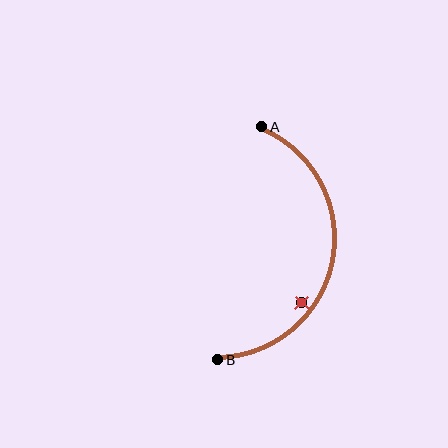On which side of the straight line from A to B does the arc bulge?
The arc bulges to the right of the straight line connecting A and B.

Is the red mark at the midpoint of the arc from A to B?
No — the red mark does not lie on the arc at all. It sits slightly inside the curve.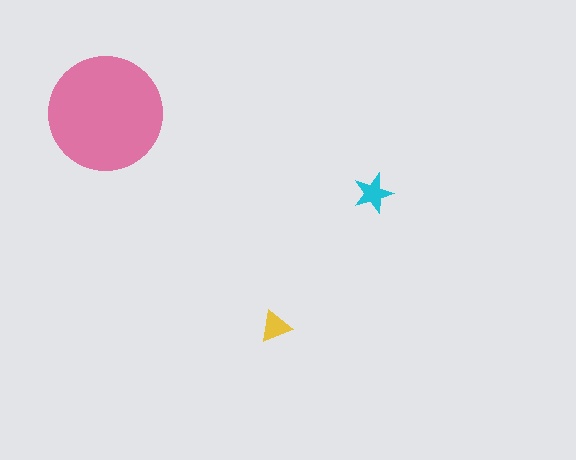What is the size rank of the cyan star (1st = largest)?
2nd.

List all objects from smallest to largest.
The yellow triangle, the cyan star, the pink circle.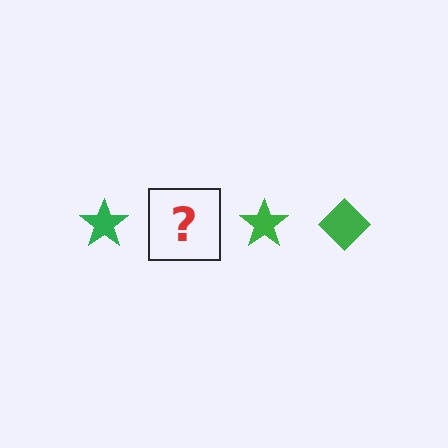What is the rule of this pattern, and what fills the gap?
The rule is that the pattern cycles through star, diamond shapes in green. The gap should be filled with a green diamond.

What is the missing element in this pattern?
The missing element is a green diamond.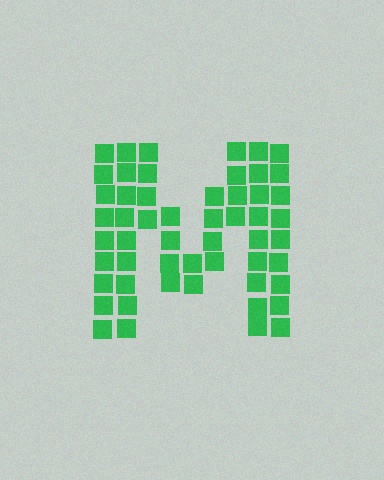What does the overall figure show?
The overall figure shows the letter M.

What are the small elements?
The small elements are squares.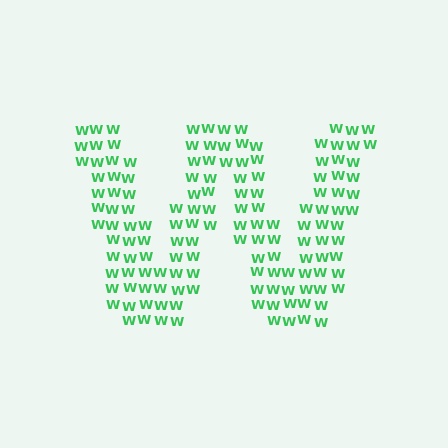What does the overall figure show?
The overall figure shows the letter W.